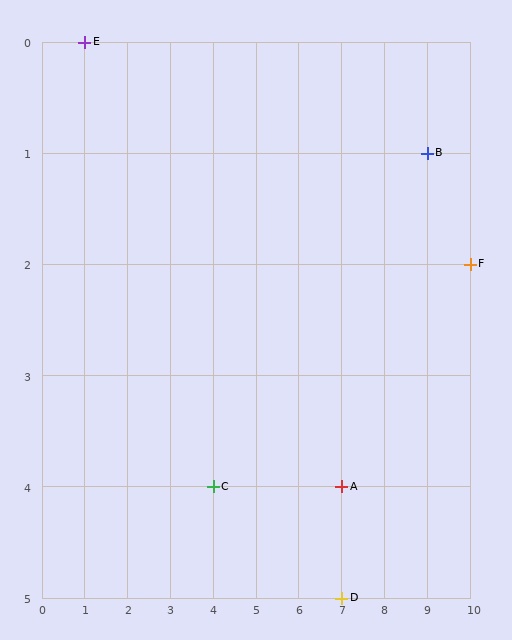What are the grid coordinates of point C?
Point C is at grid coordinates (4, 4).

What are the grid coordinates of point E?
Point E is at grid coordinates (1, 0).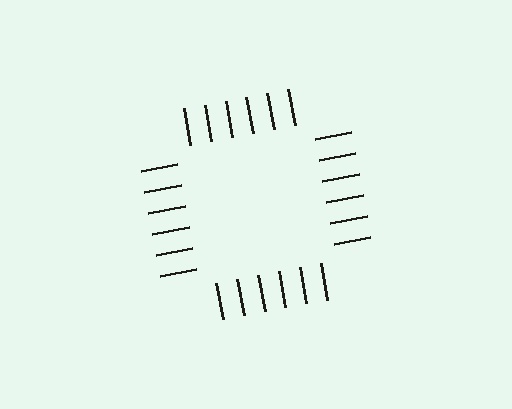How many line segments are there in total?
24 — 6 along each of the 4 edges.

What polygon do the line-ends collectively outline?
An illusory square — the line segments terminate on its edges but no continuous stroke is drawn.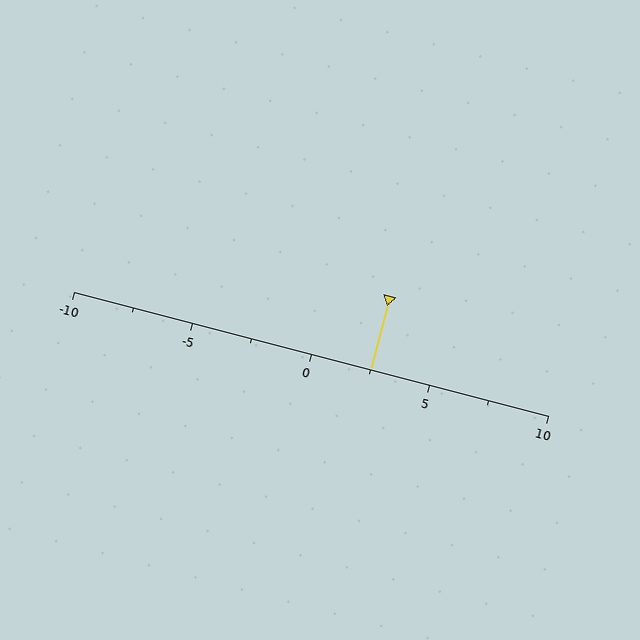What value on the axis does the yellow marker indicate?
The marker indicates approximately 2.5.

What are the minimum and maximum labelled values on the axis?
The axis runs from -10 to 10.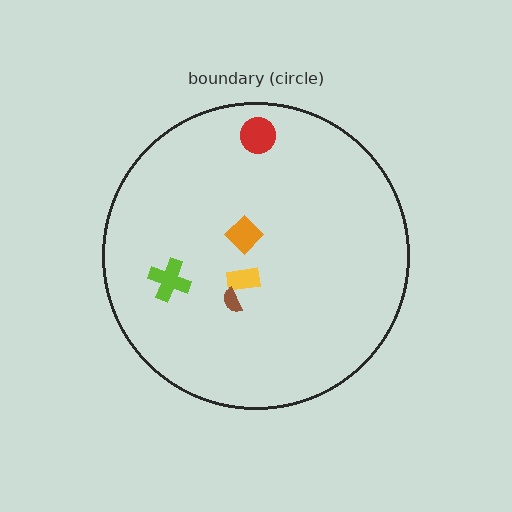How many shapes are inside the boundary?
5 inside, 0 outside.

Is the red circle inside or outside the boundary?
Inside.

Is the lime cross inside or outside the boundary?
Inside.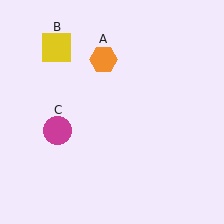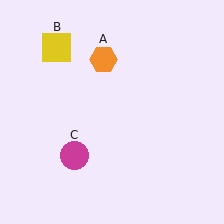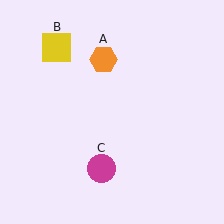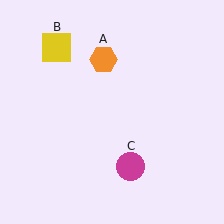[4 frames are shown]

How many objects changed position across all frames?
1 object changed position: magenta circle (object C).